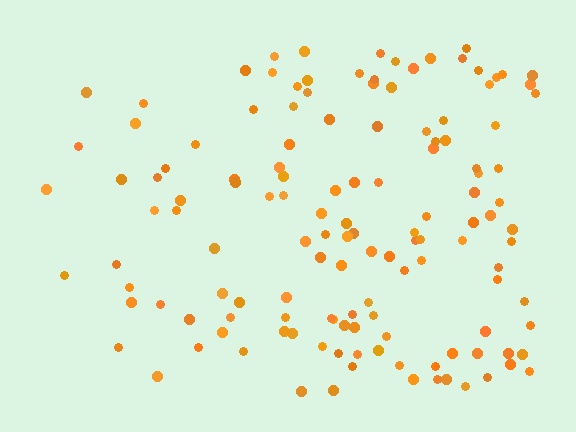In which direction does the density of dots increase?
From left to right, with the right side densest.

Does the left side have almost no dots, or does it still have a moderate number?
Still a moderate number, just noticeably fewer than the right.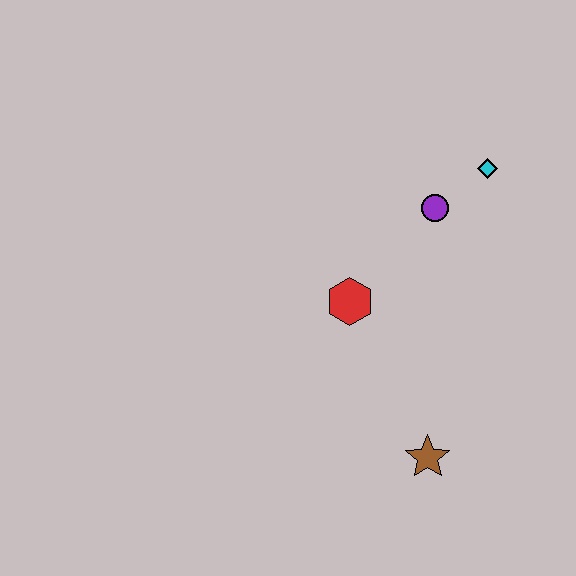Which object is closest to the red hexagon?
The purple circle is closest to the red hexagon.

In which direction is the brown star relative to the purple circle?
The brown star is below the purple circle.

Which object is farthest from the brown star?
The cyan diamond is farthest from the brown star.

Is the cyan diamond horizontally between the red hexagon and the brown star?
No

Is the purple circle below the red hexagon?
No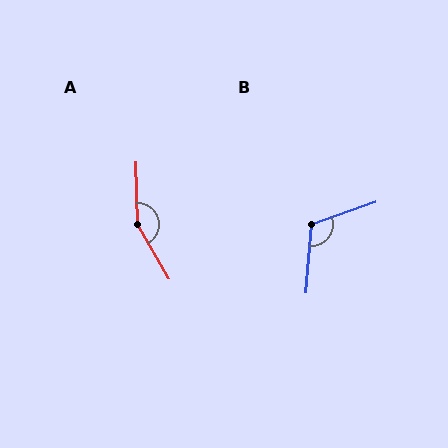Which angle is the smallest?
B, at approximately 114 degrees.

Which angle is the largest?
A, at approximately 151 degrees.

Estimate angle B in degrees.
Approximately 114 degrees.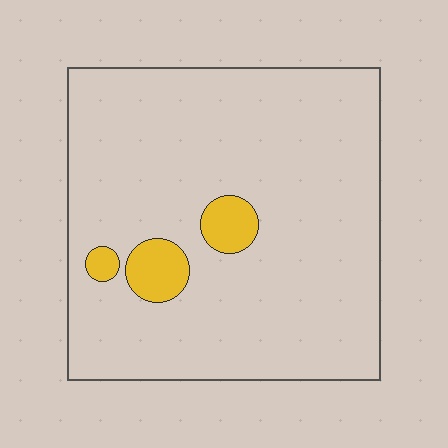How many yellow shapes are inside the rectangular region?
3.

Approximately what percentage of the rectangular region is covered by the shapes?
Approximately 5%.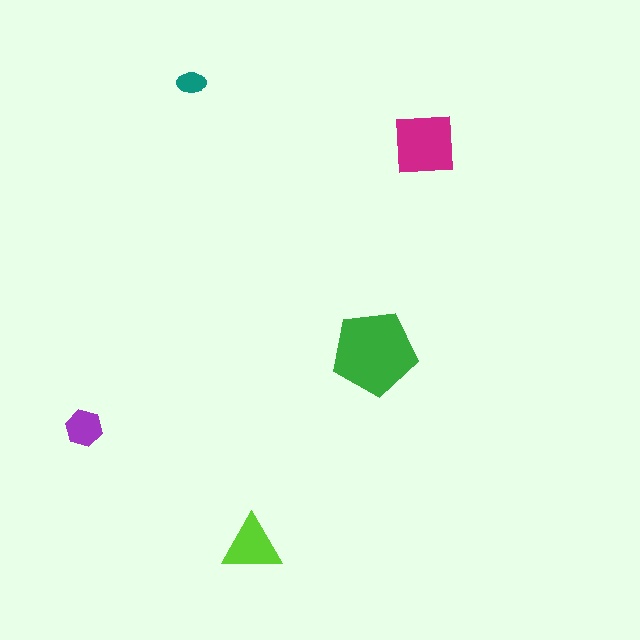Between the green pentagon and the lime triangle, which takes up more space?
The green pentagon.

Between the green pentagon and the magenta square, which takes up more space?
The green pentagon.